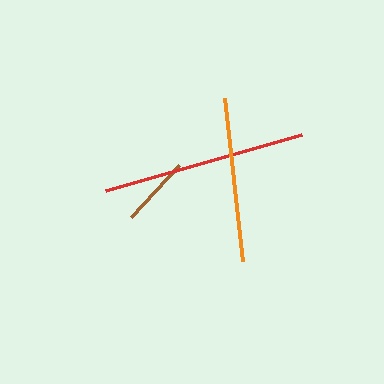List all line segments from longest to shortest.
From longest to shortest: red, orange, brown.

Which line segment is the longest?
The red line is the longest at approximately 203 pixels.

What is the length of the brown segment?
The brown segment is approximately 70 pixels long.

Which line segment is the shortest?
The brown line is the shortest at approximately 70 pixels.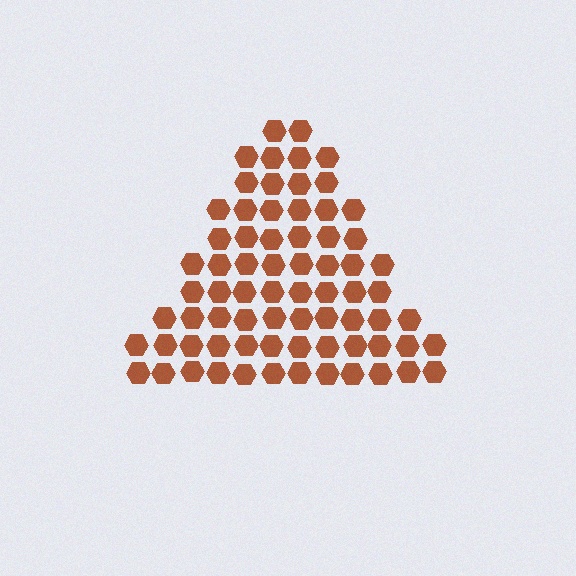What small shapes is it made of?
It is made of small hexagons.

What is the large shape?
The large shape is a triangle.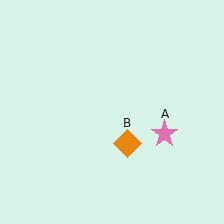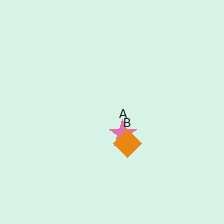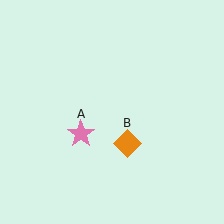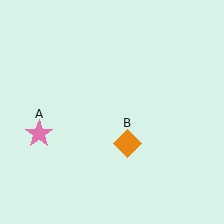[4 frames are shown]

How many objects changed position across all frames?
1 object changed position: pink star (object A).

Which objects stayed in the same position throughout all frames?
Orange diamond (object B) remained stationary.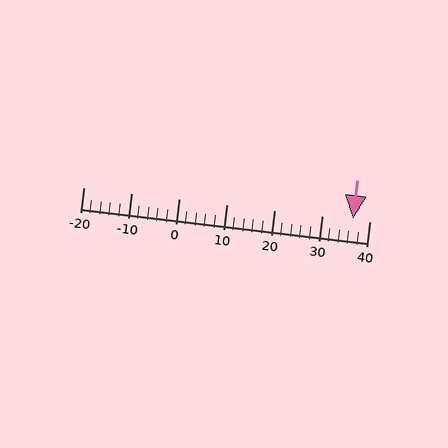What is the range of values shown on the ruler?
The ruler shows values from -20 to 40.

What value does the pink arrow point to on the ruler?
The pink arrow points to approximately 37.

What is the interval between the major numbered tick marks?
The major tick marks are spaced 10 units apart.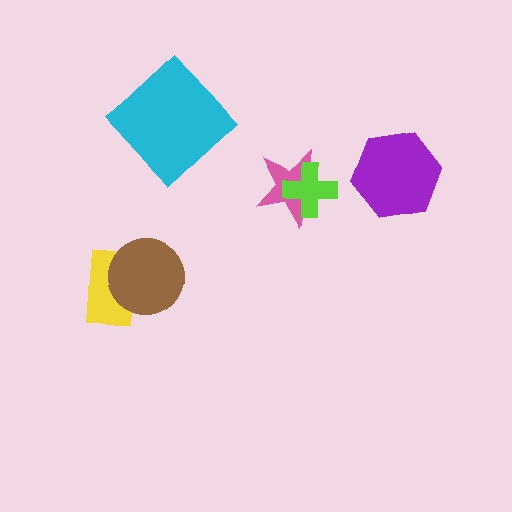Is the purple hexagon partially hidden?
No, no other shape covers it.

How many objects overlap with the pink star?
1 object overlaps with the pink star.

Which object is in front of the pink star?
The lime cross is in front of the pink star.